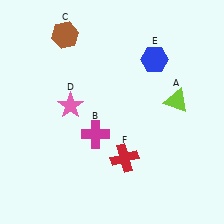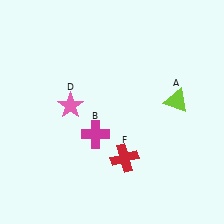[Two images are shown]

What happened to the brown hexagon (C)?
The brown hexagon (C) was removed in Image 2. It was in the top-left area of Image 1.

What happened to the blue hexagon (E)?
The blue hexagon (E) was removed in Image 2. It was in the top-right area of Image 1.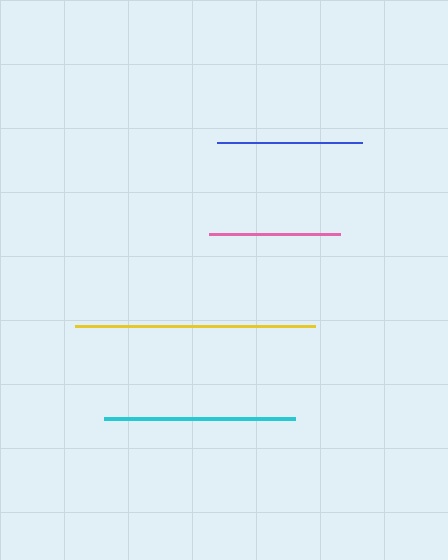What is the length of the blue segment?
The blue segment is approximately 145 pixels long.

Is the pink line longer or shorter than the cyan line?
The cyan line is longer than the pink line.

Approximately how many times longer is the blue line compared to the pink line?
The blue line is approximately 1.1 times the length of the pink line.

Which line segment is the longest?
The yellow line is the longest at approximately 240 pixels.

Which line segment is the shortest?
The pink line is the shortest at approximately 131 pixels.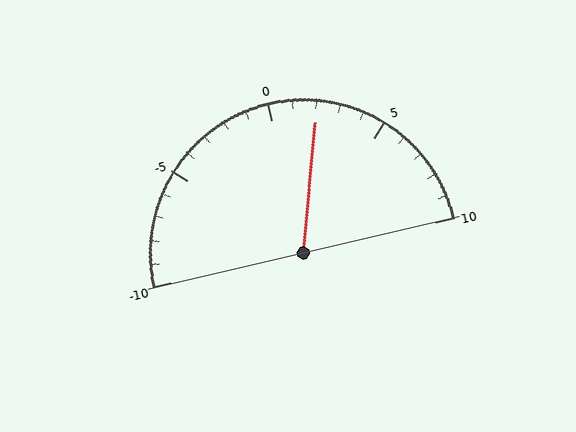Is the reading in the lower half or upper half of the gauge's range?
The reading is in the upper half of the range (-10 to 10).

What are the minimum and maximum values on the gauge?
The gauge ranges from -10 to 10.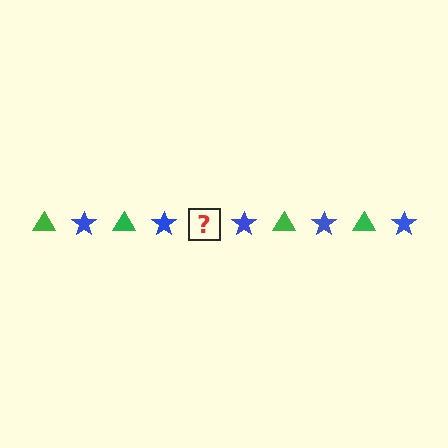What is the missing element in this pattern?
The missing element is a green triangle.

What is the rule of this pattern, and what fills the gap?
The rule is that the pattern alternates between green triangle and blue star. The gap should be filled with a green triangle.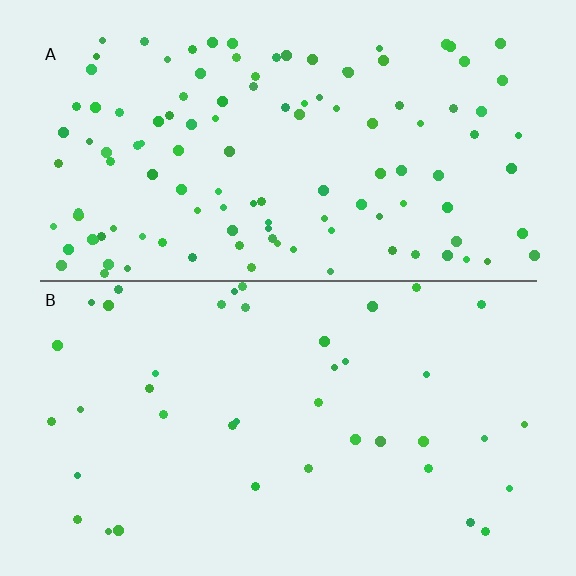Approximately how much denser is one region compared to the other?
Approximately 2.9× — region A over region B.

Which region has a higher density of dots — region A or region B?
A (the top).